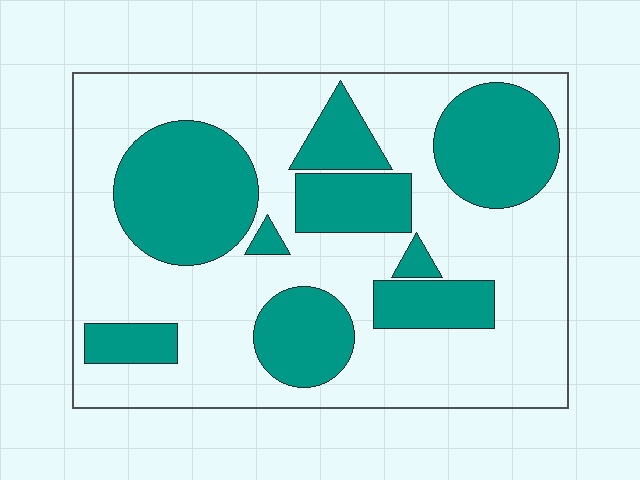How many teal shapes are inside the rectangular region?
9.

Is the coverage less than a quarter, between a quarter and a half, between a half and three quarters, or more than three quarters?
Between a quarter and a half.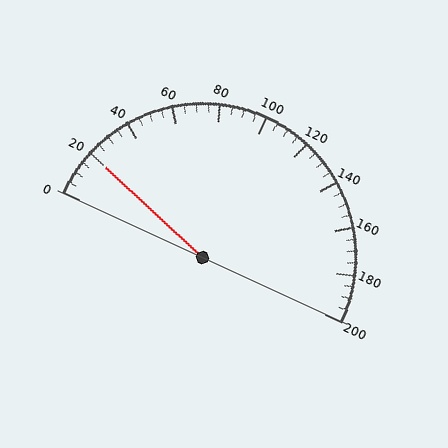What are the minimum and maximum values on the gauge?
The gauge ranges from 0 to 200.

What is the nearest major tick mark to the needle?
The nearest major tick mark is 20.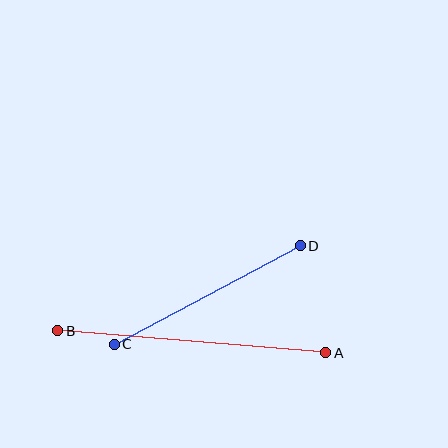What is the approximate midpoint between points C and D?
The midpoint is at approximately (207, 295) pixels.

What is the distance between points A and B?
The distance is approximately 269 pixels.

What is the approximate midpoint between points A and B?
The midpoint is at approximately (192, 342) pixels.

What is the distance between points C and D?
The distance is approximately 211 pixels.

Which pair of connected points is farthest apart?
Points A and B are farthest apart.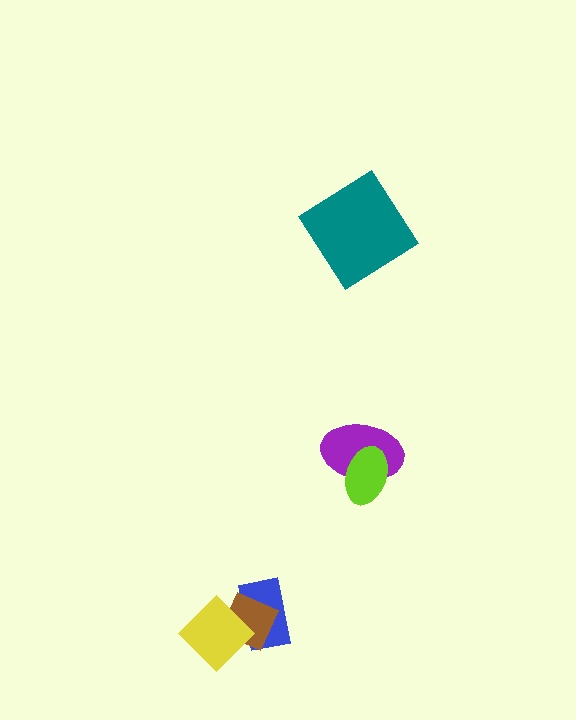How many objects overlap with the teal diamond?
0 objects overlap with the teal diamond.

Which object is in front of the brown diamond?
The yellow diamond is in front of the brown diamond.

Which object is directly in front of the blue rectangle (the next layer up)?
The brown diamond is directly in front of the blue rectangle.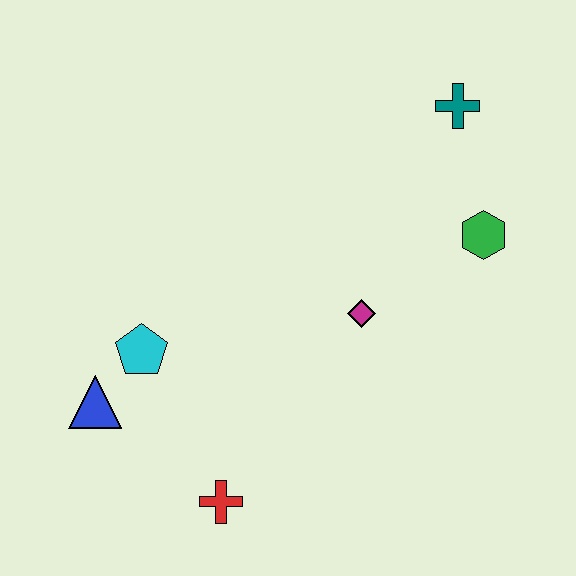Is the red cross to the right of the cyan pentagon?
Yes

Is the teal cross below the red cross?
No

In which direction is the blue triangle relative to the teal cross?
The blue triangle is to the left of the teal cross.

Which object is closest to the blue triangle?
The cyan pentagon is closest to the blue triangle.